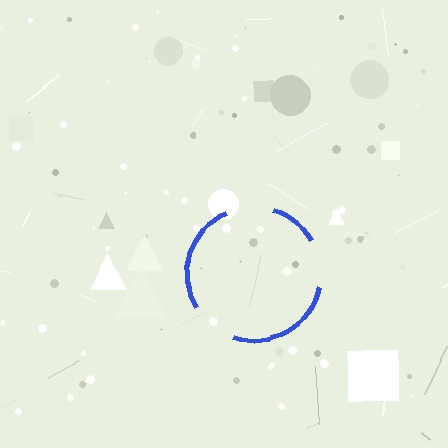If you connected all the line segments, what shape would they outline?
They would outline a circle.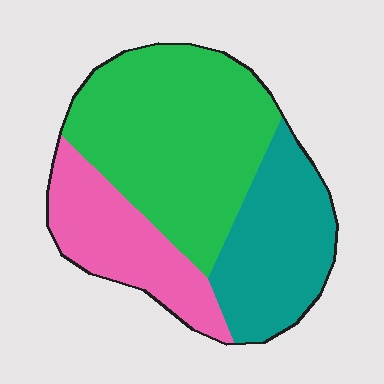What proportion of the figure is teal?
Teal takes up between a sixth and a third of the figure.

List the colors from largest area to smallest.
From largest to smallest: green, teal, pink.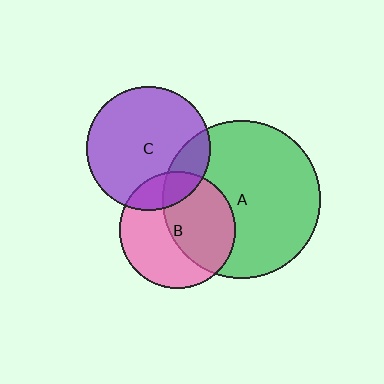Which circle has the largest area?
Circle A (green).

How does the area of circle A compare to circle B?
Approximately 1.8 times.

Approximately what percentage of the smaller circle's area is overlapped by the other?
Approximately 20%.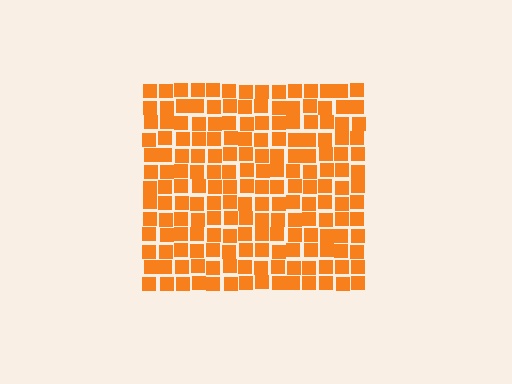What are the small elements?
The small elements are squares.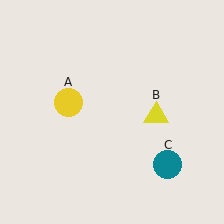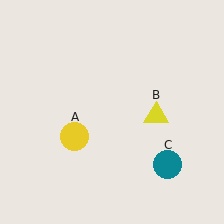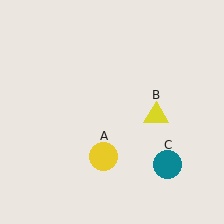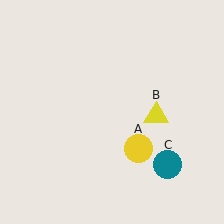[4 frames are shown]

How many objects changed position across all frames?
1 object changed position: yellow circle (object A).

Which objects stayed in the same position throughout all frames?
Yellow triangle (object B) and teal circle (object C) remained stationary.